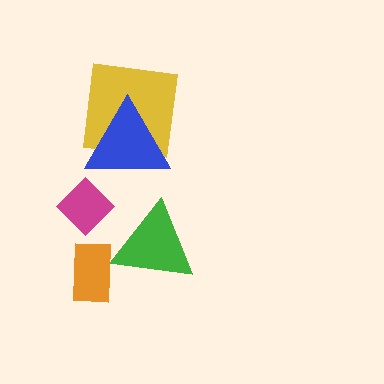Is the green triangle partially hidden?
Yes, it is partially covered by another shape.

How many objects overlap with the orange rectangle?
1 object overlaps with the orange rectangle.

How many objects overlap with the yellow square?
1 object overlaps with the yellow square.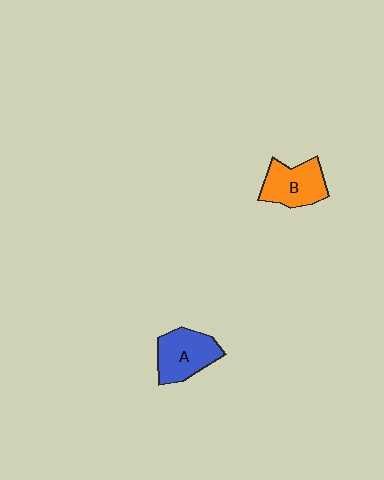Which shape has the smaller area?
Shape B (orange).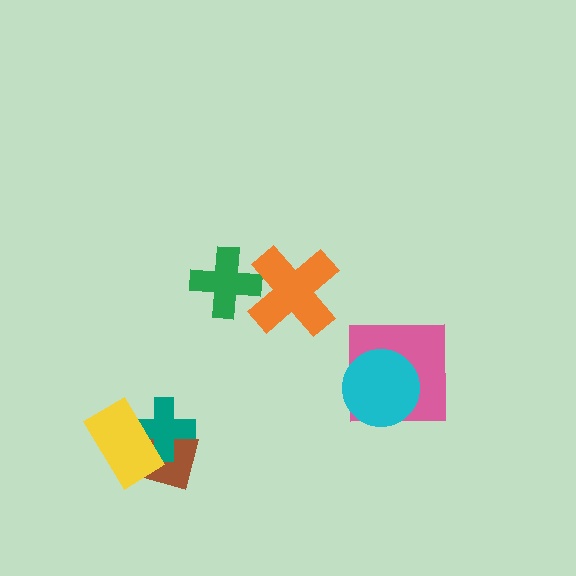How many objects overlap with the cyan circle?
1 object overlaps with the cyan circle.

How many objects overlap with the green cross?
1 object overlaps with the green cross.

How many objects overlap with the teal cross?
2 objects overlap with the teal cross.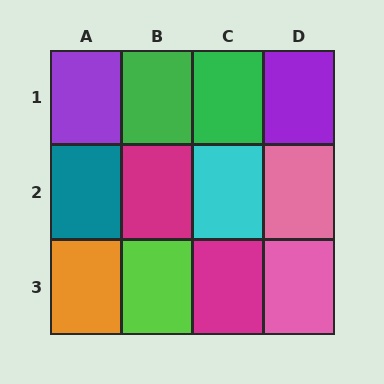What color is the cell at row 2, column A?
Teal.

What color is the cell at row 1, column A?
Purple.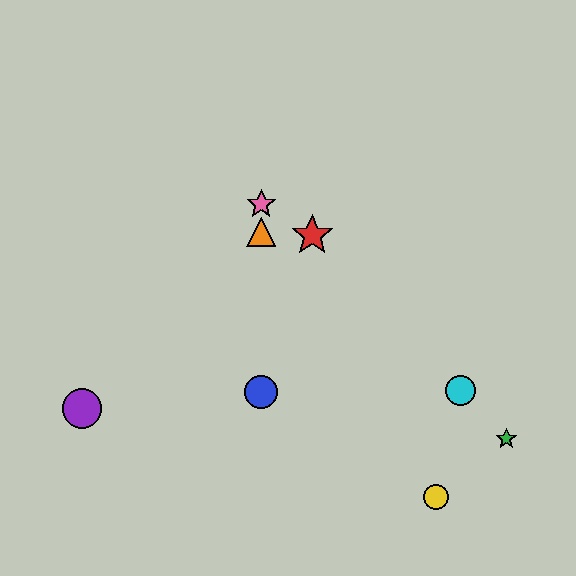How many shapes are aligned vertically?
3 shapes (the blue circle, the orange triangle, the pink star) are aligned vertically.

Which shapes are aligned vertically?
The blue circle, the orange triangle, the pink star are aligned vertically.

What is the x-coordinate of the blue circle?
The blue circle is at x≈261.